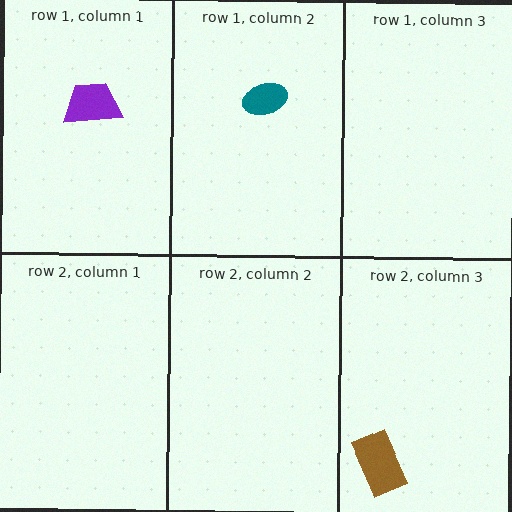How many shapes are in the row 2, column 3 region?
1.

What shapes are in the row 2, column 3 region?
The brown rectangle.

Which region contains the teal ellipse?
The row 1, column 2 region.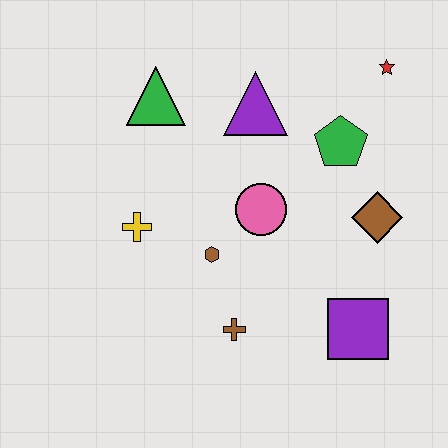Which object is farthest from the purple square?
The green triangle is farthest from the purple square.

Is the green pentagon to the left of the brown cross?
No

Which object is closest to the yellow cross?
The brown hexagon is closest to the yellow cross.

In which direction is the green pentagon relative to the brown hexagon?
The green pentagon is to the right of the brown hexagon.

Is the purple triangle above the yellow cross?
Yes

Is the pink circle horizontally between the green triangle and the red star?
Yes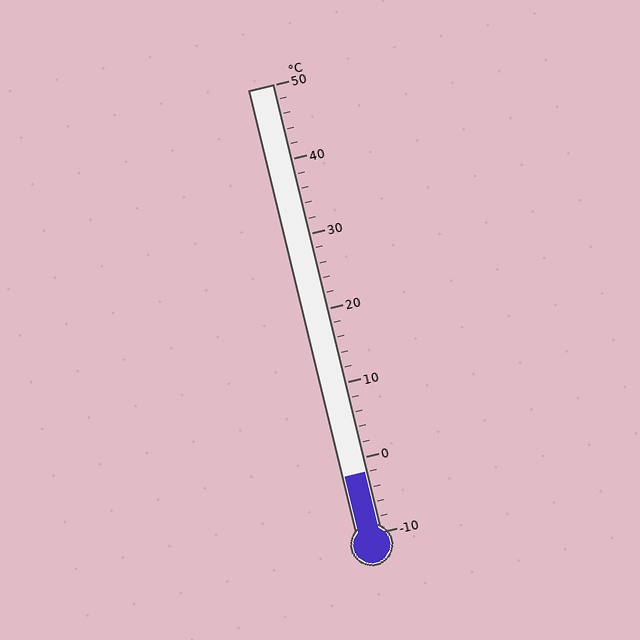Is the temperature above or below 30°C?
The temperature is below 30°C.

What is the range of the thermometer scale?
The thermometer scale ranges from -10°C to 50°C.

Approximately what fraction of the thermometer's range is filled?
The thermometer is filled to approximately 15% of its range.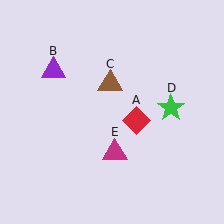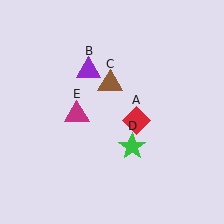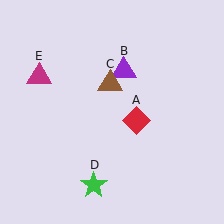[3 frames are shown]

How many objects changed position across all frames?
3 objects changed position: purple triangle (object B), green star (object D), magenta triangle (object E).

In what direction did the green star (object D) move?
The green star (object D) moved down and to the left.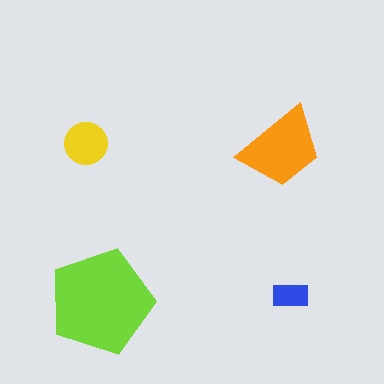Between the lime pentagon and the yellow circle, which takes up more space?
The lime pentagon.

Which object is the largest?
The lime pentagon.